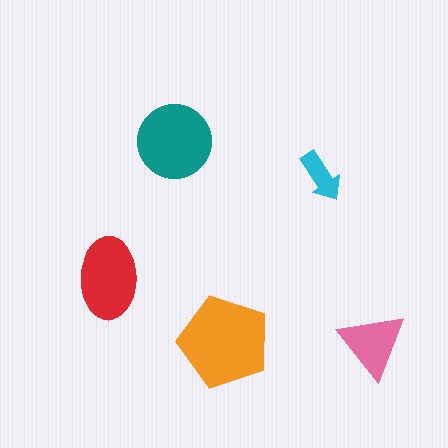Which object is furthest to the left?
The red ellipse is leftmost.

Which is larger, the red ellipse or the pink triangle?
The red ellipse.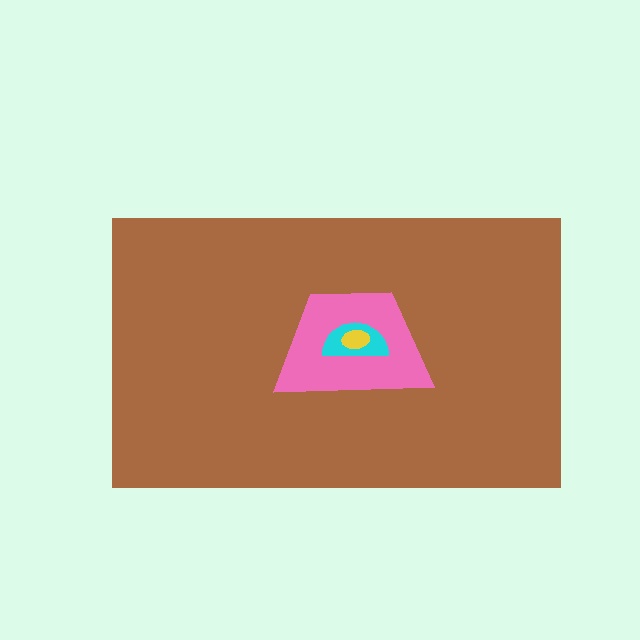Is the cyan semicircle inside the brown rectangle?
Yes.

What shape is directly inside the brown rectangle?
The pink trapezoid.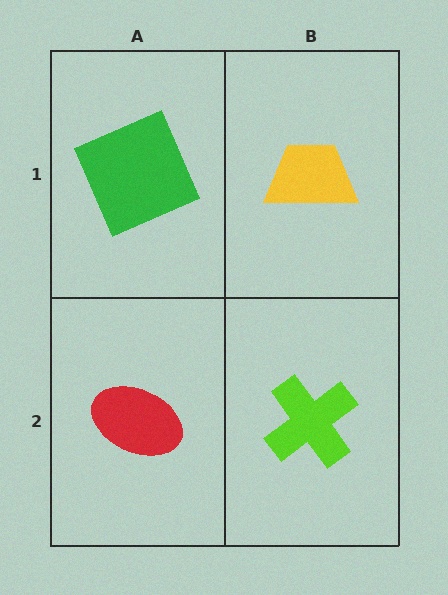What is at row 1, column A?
A green square.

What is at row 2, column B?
A lime cross.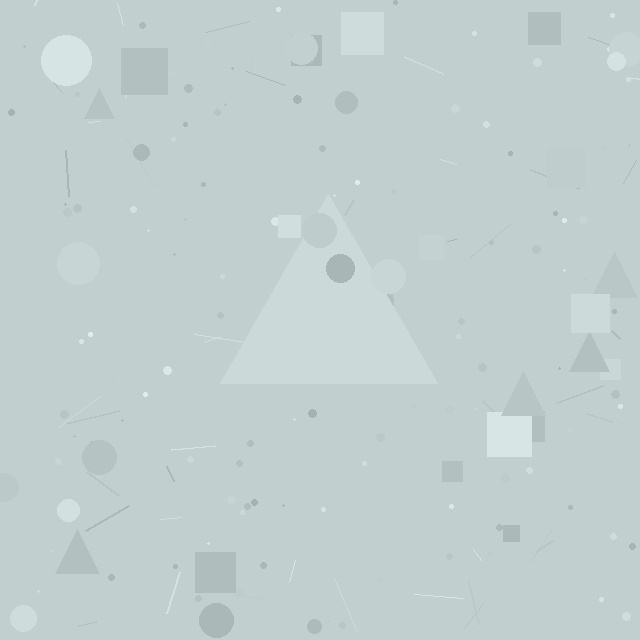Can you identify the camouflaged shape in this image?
The camouflaged shape is a triangle.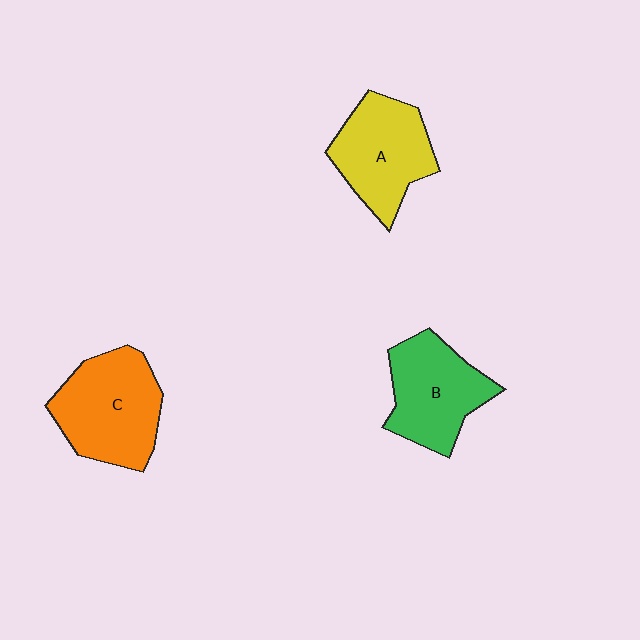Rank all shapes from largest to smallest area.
From largest to smallest: C (orange), A (yellow), B (green).